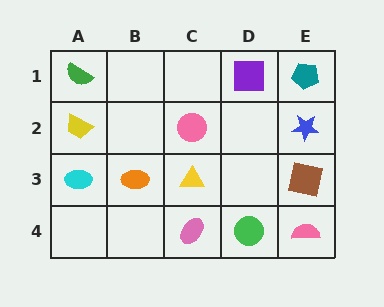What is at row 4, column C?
A pink ellipse.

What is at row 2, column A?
A yellow trapezoid.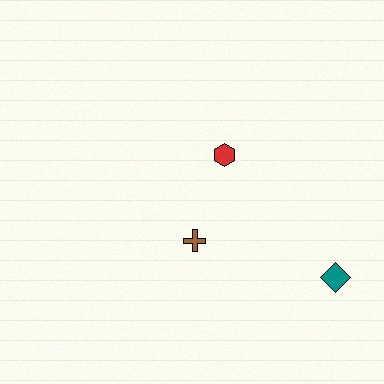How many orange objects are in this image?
There are no orange objects.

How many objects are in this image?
There are 3 objects.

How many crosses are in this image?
There is 1 cross.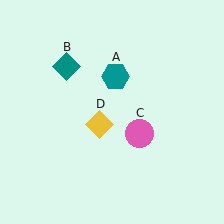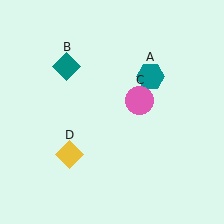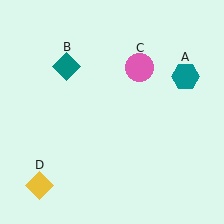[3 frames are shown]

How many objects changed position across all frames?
3 objects changed position: teal hexagon (object A), pink circle (object C), yellow diamond (object D).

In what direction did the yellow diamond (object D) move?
The yellow diamond (object D) moved down and to the left.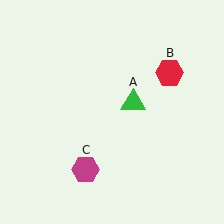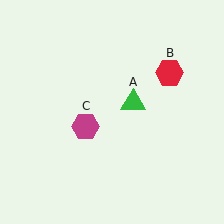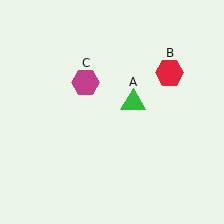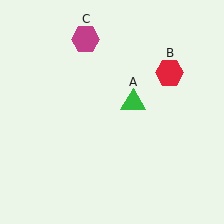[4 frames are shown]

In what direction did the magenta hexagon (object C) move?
The magenta hexagon (object C) moved up.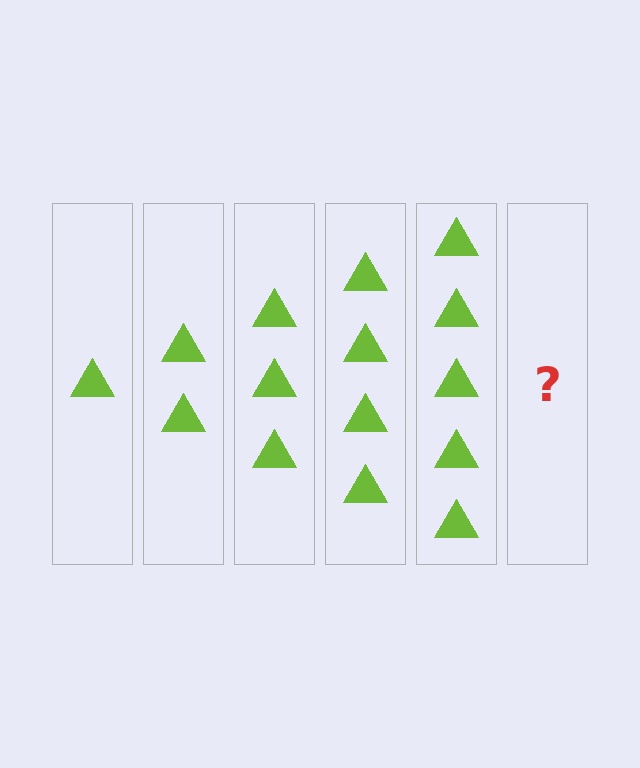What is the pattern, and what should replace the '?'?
The pattern is that each step adds one more triangle. The '?' should be 6 triangles.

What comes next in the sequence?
The next element should be 6 triangles.